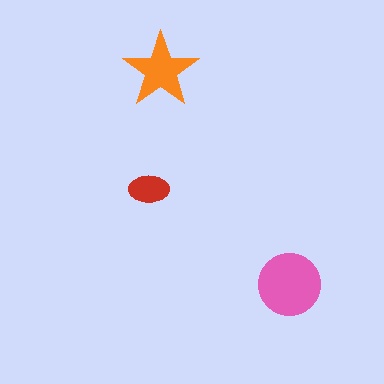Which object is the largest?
The pink circle.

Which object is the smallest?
The red ellipse.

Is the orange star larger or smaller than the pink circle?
Smaller.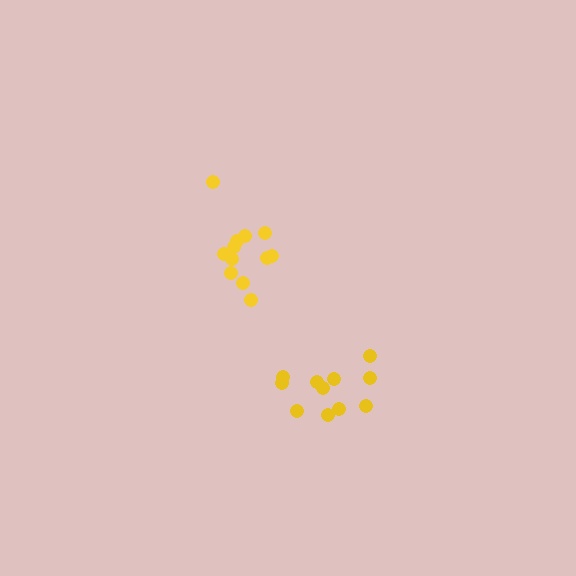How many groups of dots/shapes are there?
There are 2 groups.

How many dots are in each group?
Group 1: 11 dots, Group 2: 12 dots (23 total).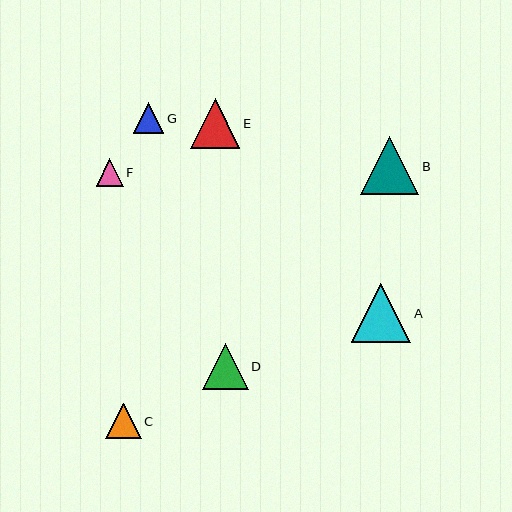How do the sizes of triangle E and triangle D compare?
Triangle E and triangle D are approximately the same size.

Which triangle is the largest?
Triangle A is the largest with a size of approximately 60 pixels.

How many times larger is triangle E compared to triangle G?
Triangle E is approximately 1.6 times the size of triangle G.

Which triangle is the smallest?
Triangle F is the smallest with a size of approximately 27 pixels.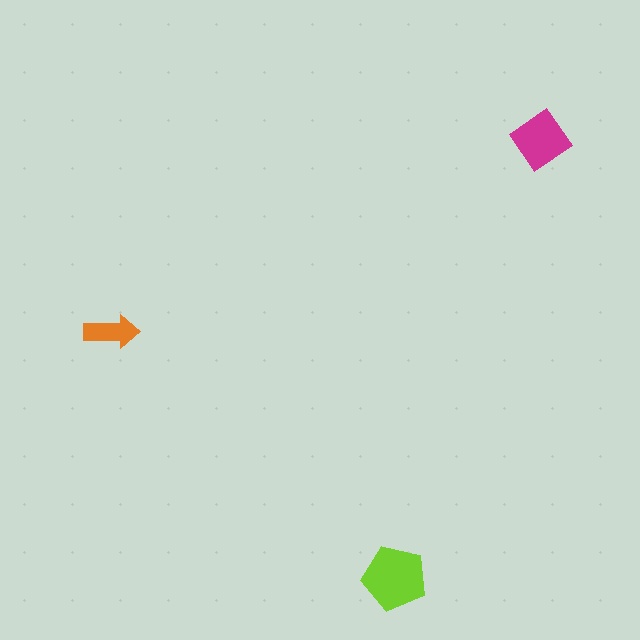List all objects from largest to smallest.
The lime pentagon, the magenta diamond, the orange arrow.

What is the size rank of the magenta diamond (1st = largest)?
2nd.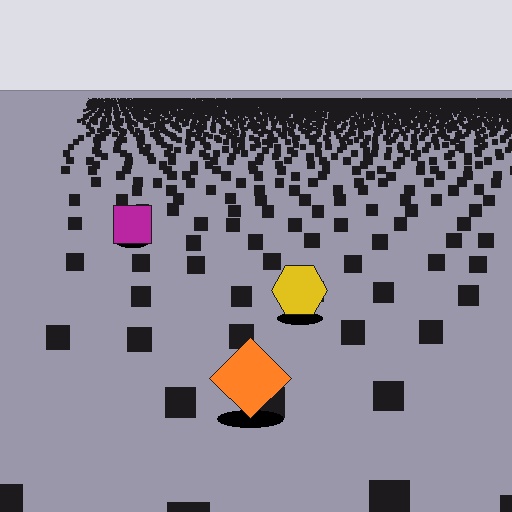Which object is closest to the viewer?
The orange diamond is closest. The texture marks near it are larger and more spread out.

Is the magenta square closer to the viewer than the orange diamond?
No. The orange diamond is closer — you can tell from the texture gradient: the ground texture is coarser near it.